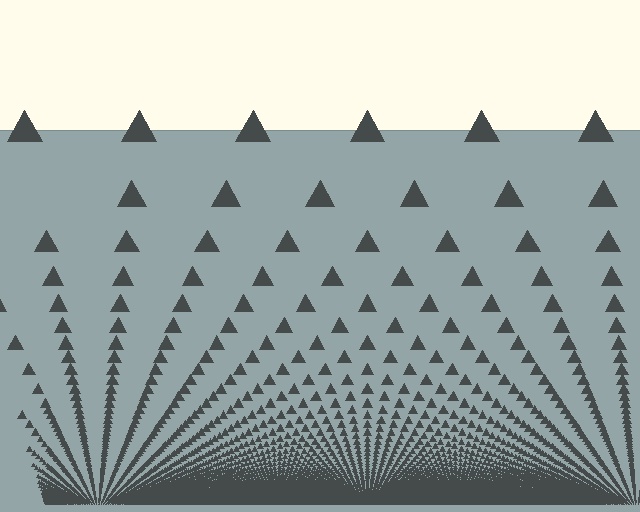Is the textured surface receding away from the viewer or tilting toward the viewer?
The surface appears to tilt toward the viewer. Texture elements get larger and sparser toward the top.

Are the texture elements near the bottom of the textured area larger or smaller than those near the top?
Smaller. The gradient is inverted — elements near the bottom are smaller and denser.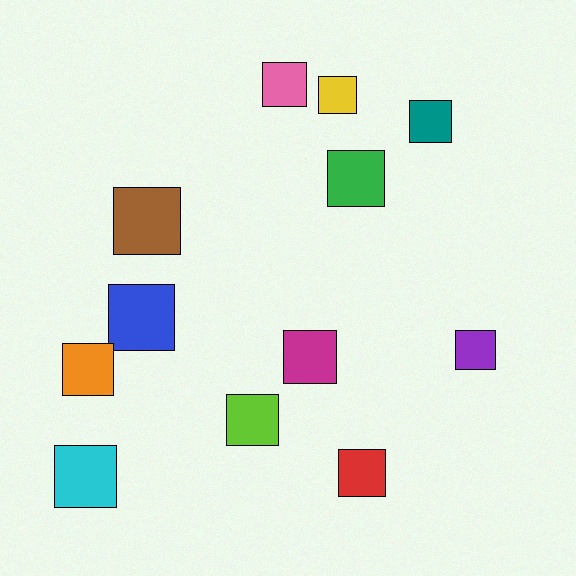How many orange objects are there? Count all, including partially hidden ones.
There is 1 orange object.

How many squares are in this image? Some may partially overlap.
There are 12 squares.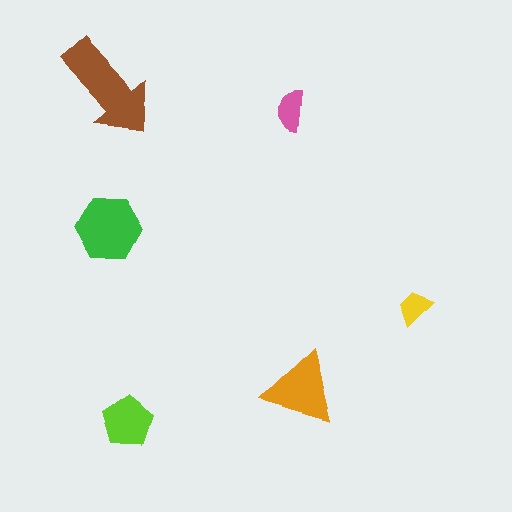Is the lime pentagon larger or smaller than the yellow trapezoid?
Larger.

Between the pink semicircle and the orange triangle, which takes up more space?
The orange triangle.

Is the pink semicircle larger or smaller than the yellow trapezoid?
Larger.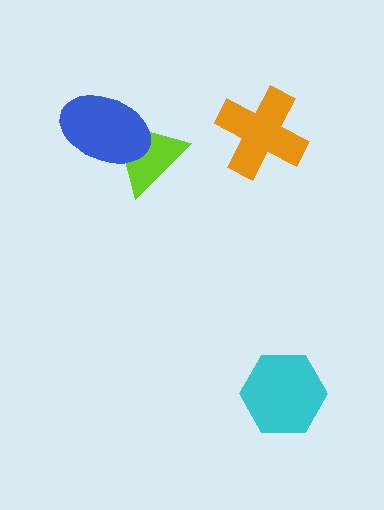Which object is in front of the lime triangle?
The blue ellipse is in front of the lime triangle.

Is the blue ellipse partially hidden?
No, no other shape covers it.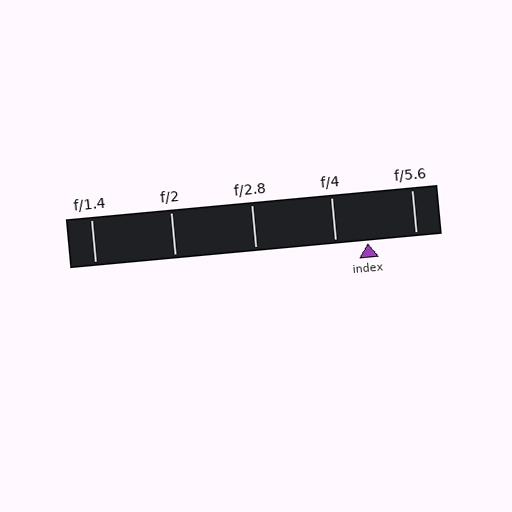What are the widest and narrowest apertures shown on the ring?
The widest aperture shown is f/1.4 and the narrowest is f/5.6.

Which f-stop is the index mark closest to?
The index mark is closest to f/4.